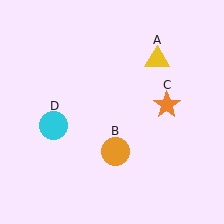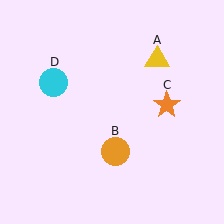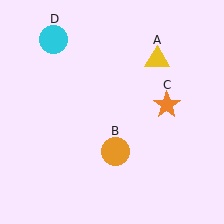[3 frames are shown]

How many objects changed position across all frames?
1 object changed position: cyan circle (object D).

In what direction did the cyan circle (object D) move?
The cyan circle (object D) moved up.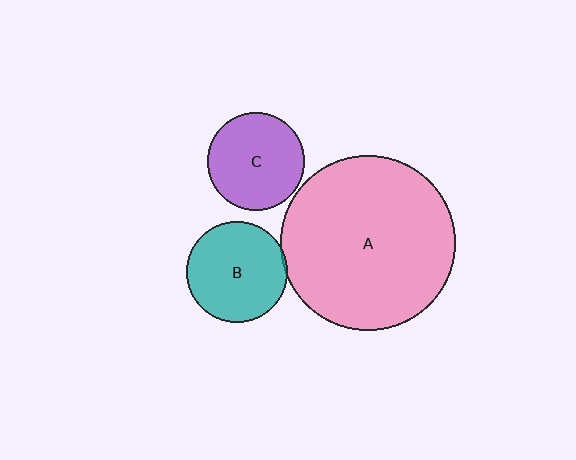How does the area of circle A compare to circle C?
Approximately 3.2 times.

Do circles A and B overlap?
Yes.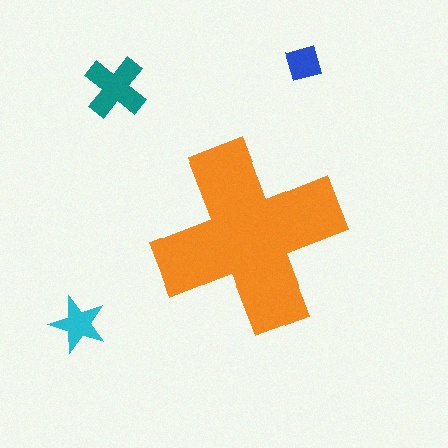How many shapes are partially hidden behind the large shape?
0 shapes are partially hidden.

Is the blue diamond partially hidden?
No, the blue diamond is fully visible.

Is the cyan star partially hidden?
No, the cyan star is fully visible.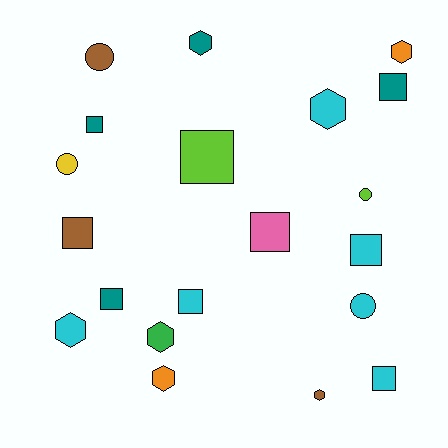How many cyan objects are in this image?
There are 6 cyan objects.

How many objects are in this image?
There are 20 objects.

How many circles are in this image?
There are 4 circles.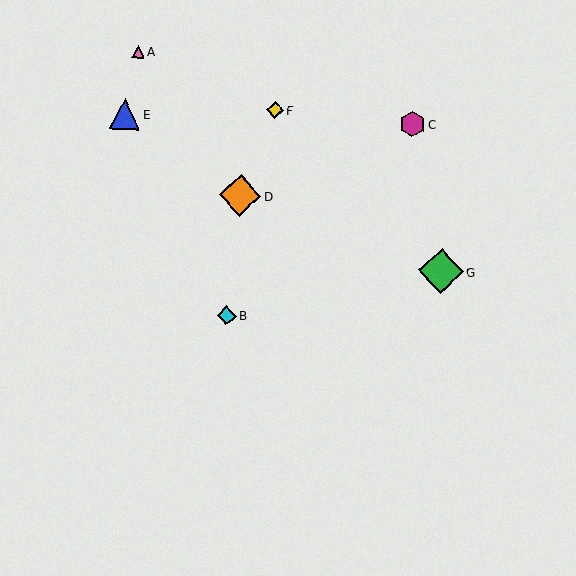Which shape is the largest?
The green diamond (labeled G) is the largest.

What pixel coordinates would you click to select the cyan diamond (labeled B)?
Click at (227, 316) to select the cyan diamond B.